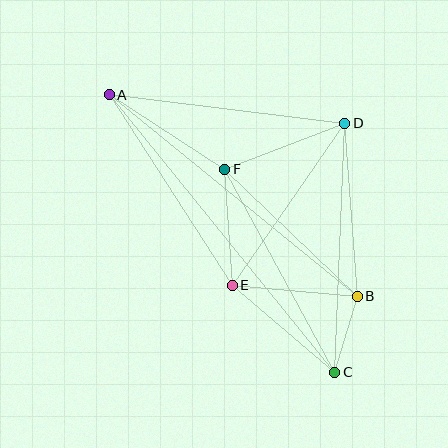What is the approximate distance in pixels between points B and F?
The distance between B and F is approximately 183 pixels.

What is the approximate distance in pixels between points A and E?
The distance between A and E is approximately 227 pixels.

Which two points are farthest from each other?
Points A and C are farthest from each other.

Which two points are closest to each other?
Points B and C are closest to each other.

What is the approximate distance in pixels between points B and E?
The distance between B and E is approximately 126 pixels.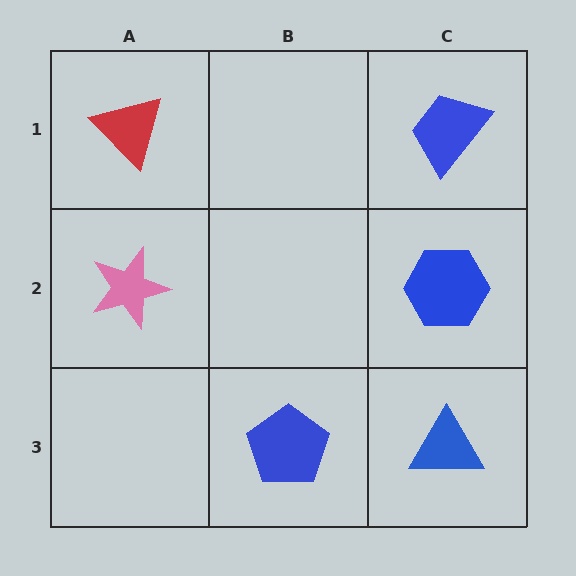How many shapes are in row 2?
2 shapes.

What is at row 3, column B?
A blue pentagon.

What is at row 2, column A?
A pink star.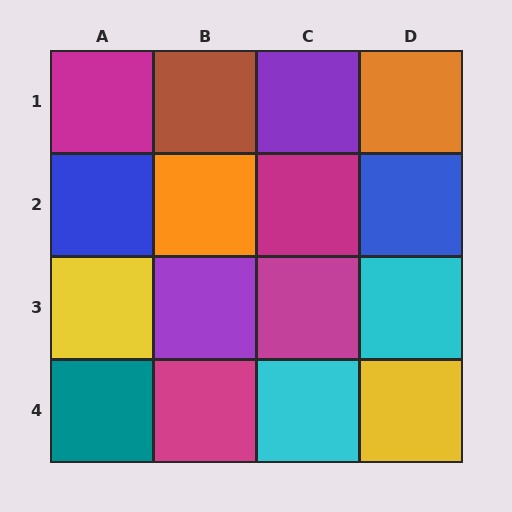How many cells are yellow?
2 cells are yellow.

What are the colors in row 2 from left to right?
Blue, orange, magenta, blue.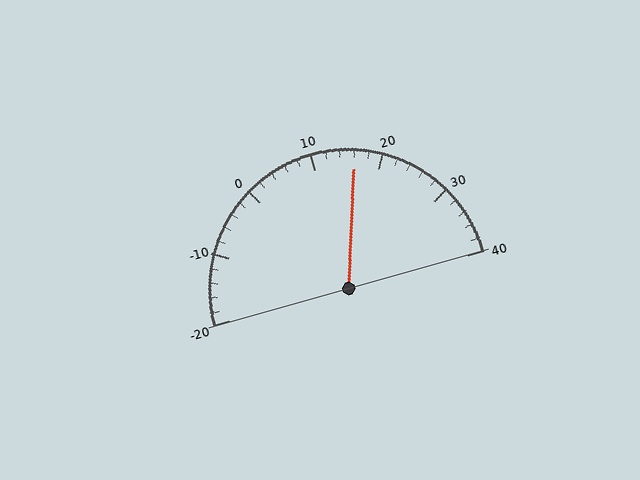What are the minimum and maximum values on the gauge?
The gauge ranges from -20 to 40.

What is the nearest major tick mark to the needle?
The nearest major tick mark is 20.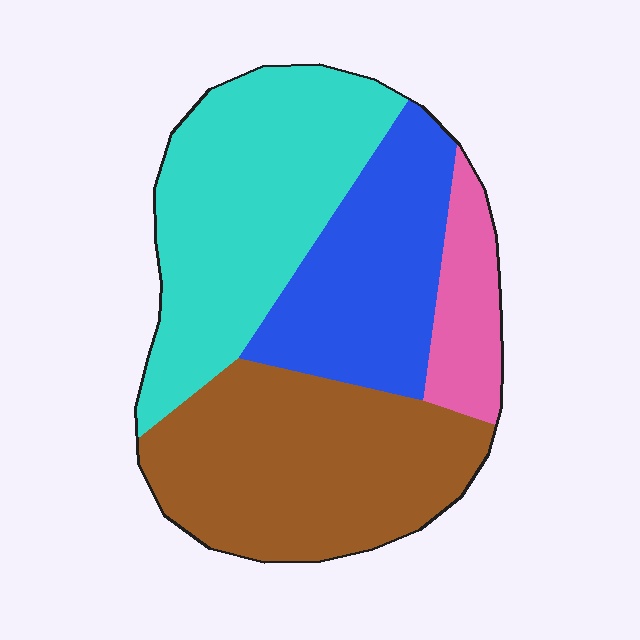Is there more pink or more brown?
Brown.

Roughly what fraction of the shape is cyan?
Cyan takes up about one third (1/3) of the shape.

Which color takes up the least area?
Pink, at roughly 10%.